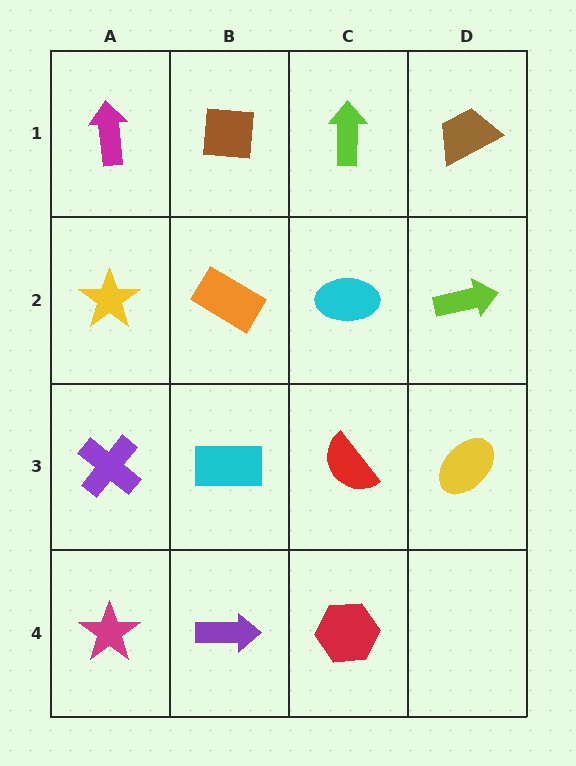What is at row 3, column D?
A yellow ellipse.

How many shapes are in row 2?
4 shapes.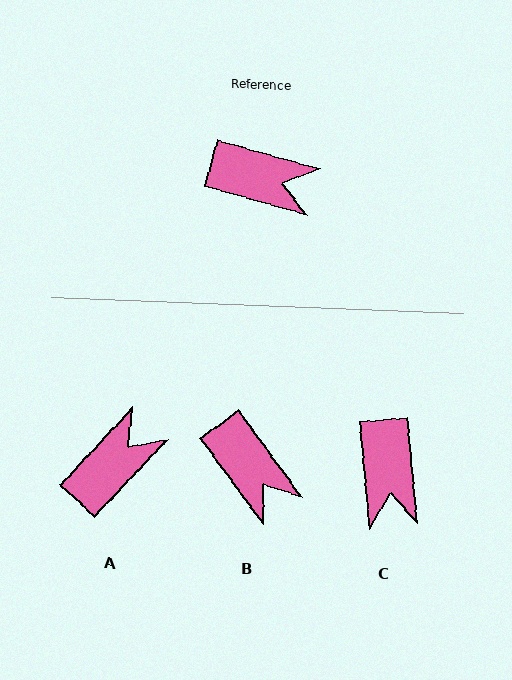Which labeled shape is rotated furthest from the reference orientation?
C, about 69 degrees away.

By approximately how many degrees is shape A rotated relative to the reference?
Approximately 62 degrees counter-clockwise.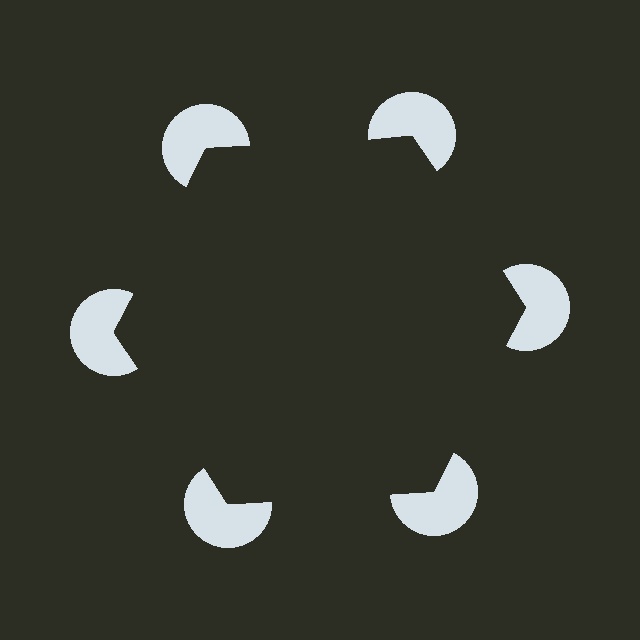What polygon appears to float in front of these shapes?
An illusory hexagon — its edges are inferred from the aligned wedge cuts in the pac-man discs, not physically drawn.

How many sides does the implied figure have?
6 sides.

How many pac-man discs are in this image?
There are 6 — one at each vertex of the illusory hexagon.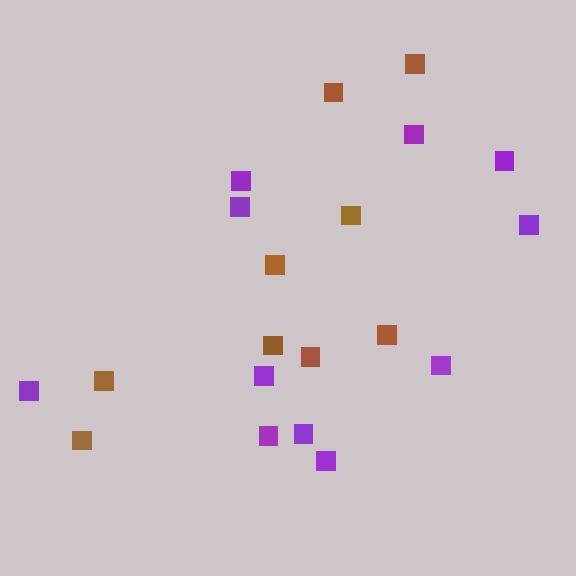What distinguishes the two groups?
There are 2 groups: one group of brown squares (9) and one group of purple squares (11).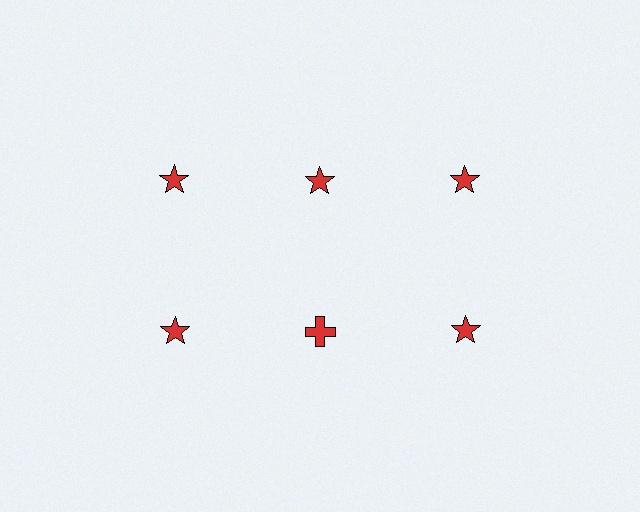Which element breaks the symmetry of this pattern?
The red cross in the second row, second from left column breaks the symmetry. All other shapes are red stars.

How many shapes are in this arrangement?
There are 6 shapes arranged in a grid pattern.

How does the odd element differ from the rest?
It has a different shape: cross instead of star.